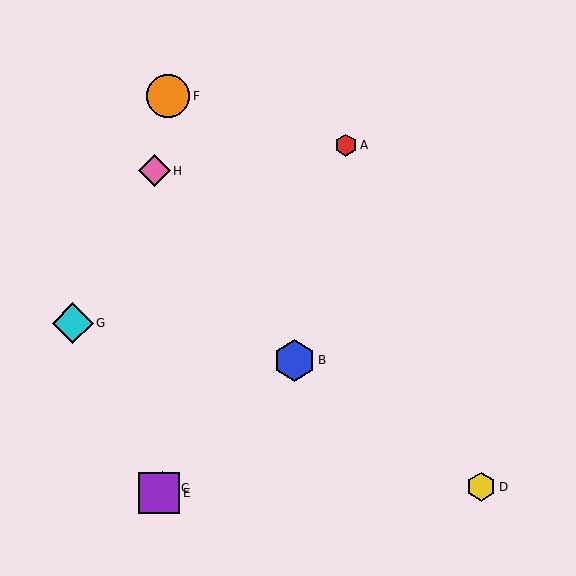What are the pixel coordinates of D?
Object D is at (481, 487).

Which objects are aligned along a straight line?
Objects A, C, E are aligned along a straight line.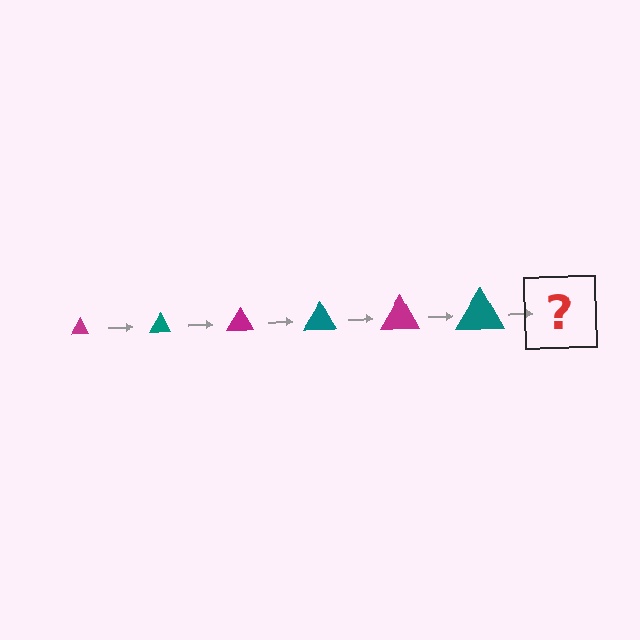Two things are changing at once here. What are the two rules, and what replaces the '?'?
The two rules are that the triangle grows larger each step and the color cycles through magenta and teal. The '?' should be a magenta triangle, larger than the previous one.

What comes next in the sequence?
The next element should be a magenta triangle, larger than the previous one.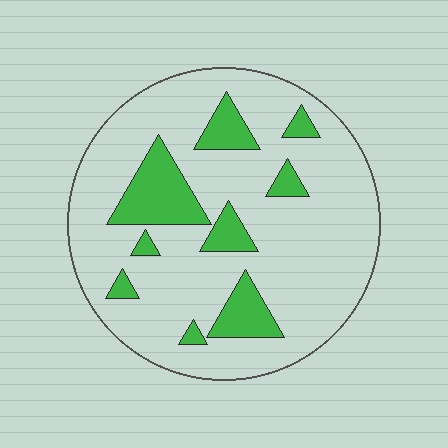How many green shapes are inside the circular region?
9.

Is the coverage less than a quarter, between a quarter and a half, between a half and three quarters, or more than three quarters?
Less than a quarter.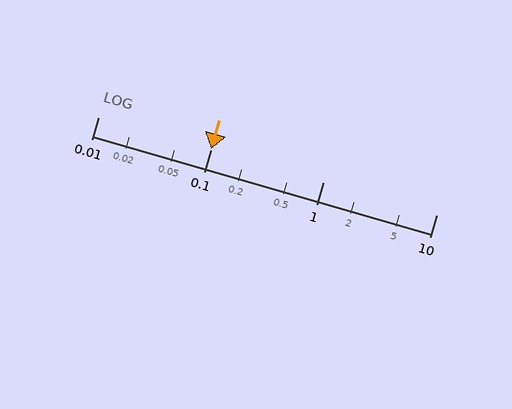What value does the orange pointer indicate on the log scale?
The pointer indicates approximately 0.1.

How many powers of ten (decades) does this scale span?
The scale spans 3 decades, from 0.01 to 10.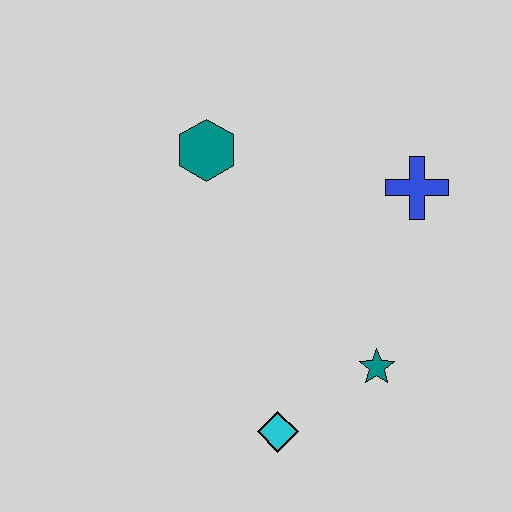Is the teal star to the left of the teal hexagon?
No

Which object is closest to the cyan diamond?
The teal star is closest to the cyan diamond.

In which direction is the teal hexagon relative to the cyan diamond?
The teal hexagon is above the cyan diamond.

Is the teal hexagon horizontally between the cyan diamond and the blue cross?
No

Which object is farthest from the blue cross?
The cyan diamond is farthest from the blue cross.